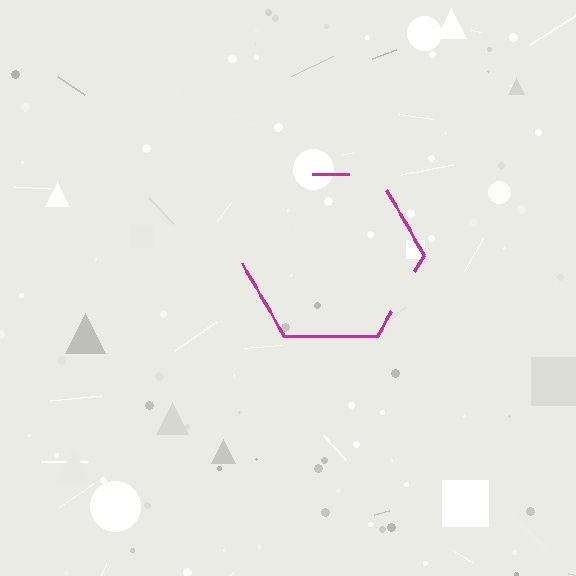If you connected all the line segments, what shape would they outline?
They would outline a hexagon.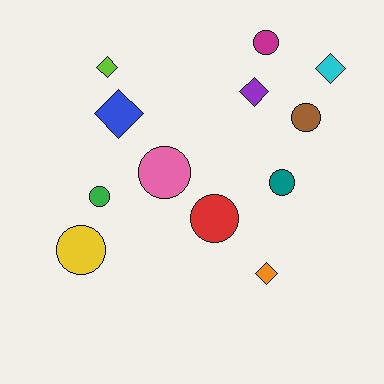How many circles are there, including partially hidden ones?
There are 7 circles.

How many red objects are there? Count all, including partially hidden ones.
There is 1 red object.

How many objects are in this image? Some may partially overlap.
There are 12 objects.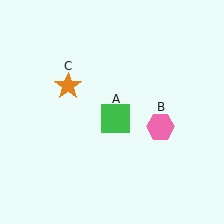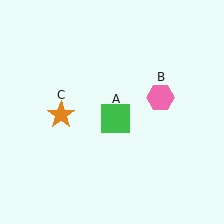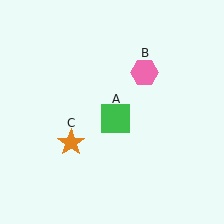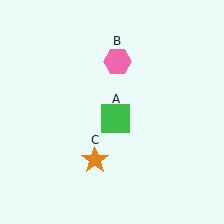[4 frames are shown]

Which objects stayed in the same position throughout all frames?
Green square (object A) remained stationary.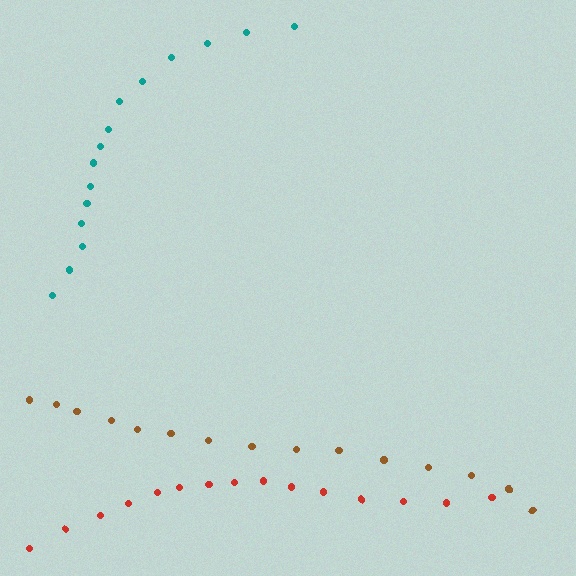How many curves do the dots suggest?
There are 3 distinct paths.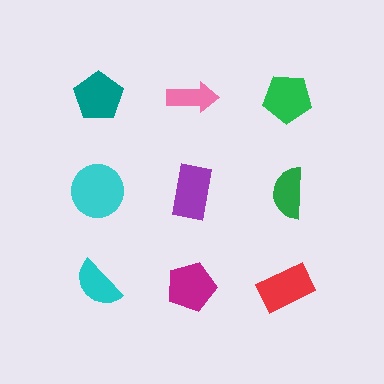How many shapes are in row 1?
3 shapes.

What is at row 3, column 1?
A cyan semicircle.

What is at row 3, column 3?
A red rectangle.